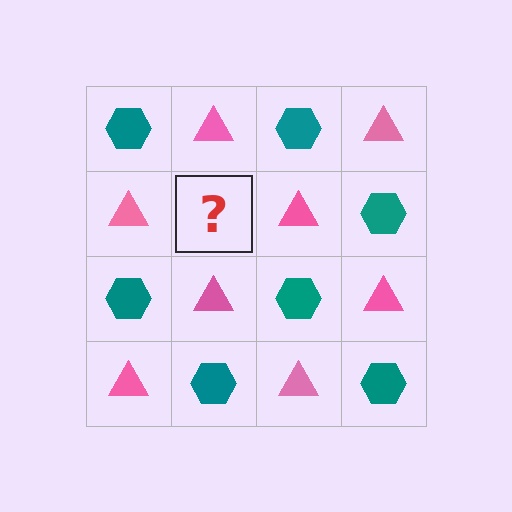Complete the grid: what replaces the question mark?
The question mark should be replaced with a teal hexagon.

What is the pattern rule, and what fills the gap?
The rule is that it alternates teal hexagon and pink triangle in a checkerboard pattern. The gap should be filled with a teal hexagon.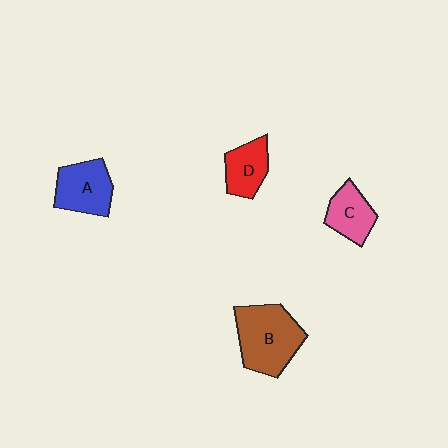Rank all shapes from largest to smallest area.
From largest to smallest: B (brown), A (blue), C (pink), D (red).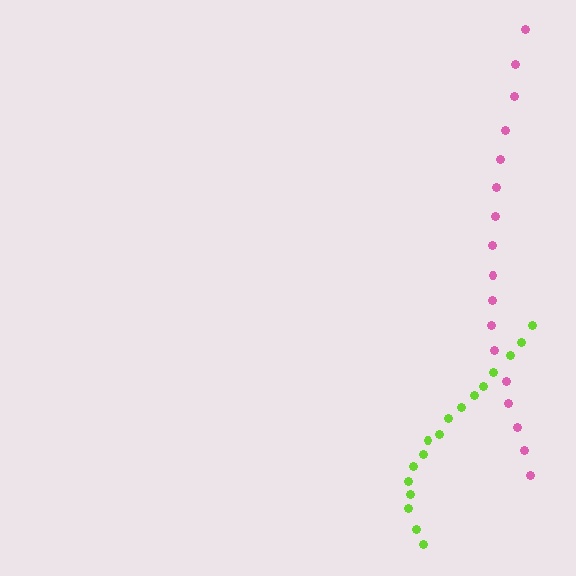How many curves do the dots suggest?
There are 2 distinct paths.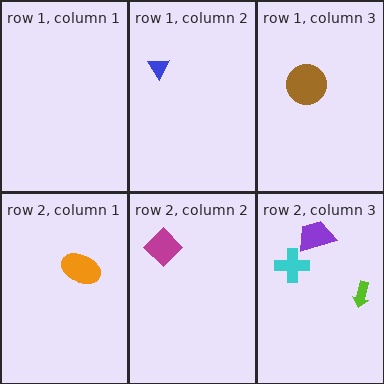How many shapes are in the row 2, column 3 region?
3.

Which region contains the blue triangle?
The row 1, column 2 region.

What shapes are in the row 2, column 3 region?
The lime arrow, the cyan cross, the purple trapezoid.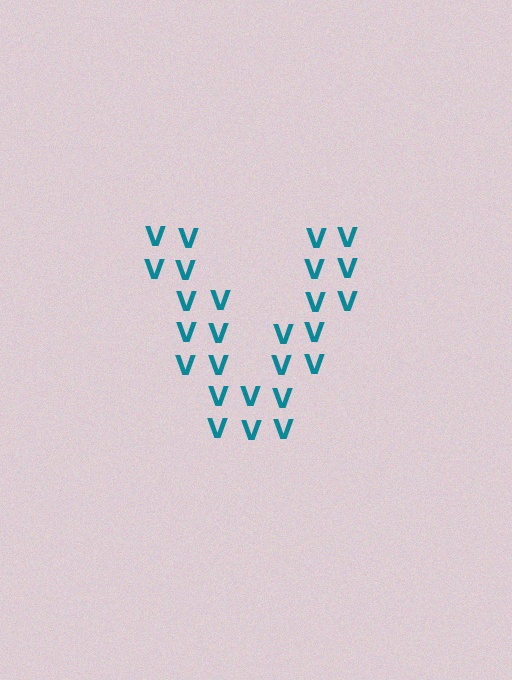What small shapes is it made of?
It is made of small letter V's.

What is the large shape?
The large shape is the letter V.